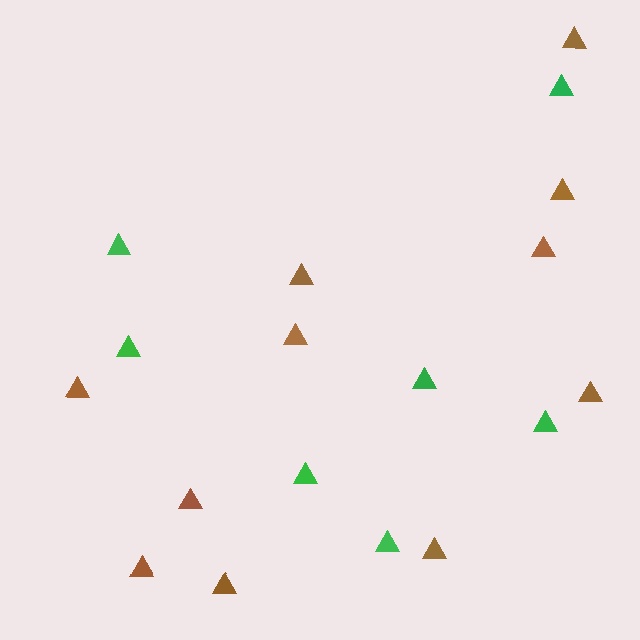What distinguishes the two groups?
There are 2 groups: one group of brown triangles (11) and one group of green triangles (7).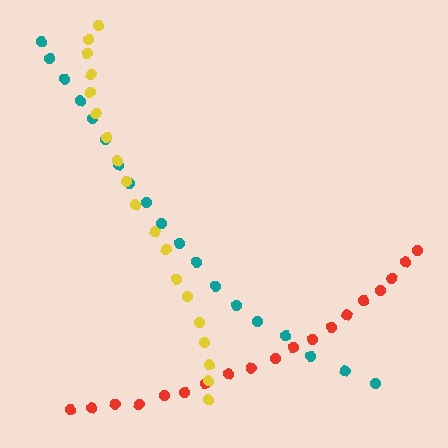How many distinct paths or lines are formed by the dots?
There are 3 distinct paths.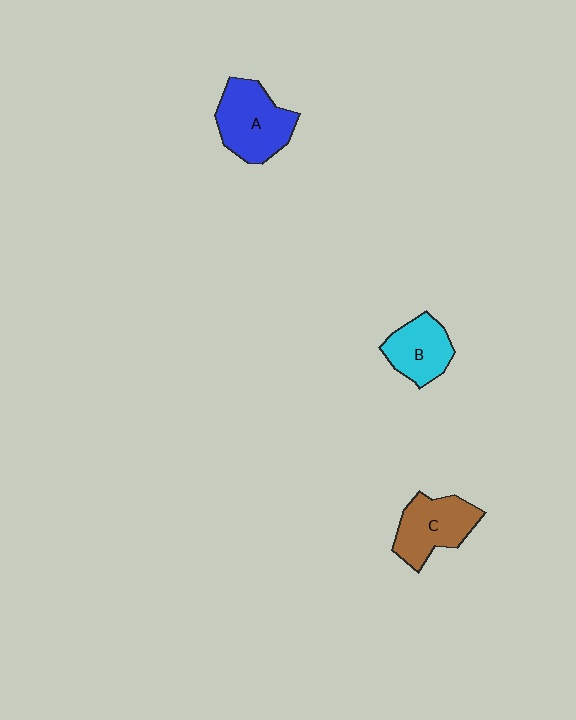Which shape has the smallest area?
Shape B (cyan).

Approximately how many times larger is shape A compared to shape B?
Approximately 1.4 times.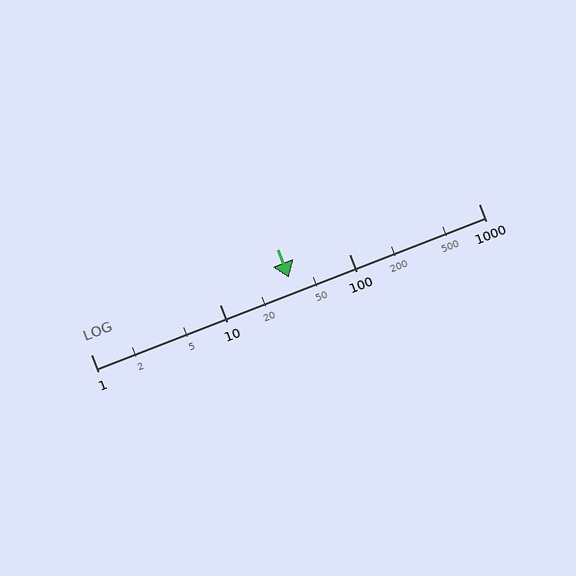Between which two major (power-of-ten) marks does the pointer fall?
The pointer is between 10 and 100.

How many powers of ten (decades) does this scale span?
The scale spans 3 decades, from 1 to 1000.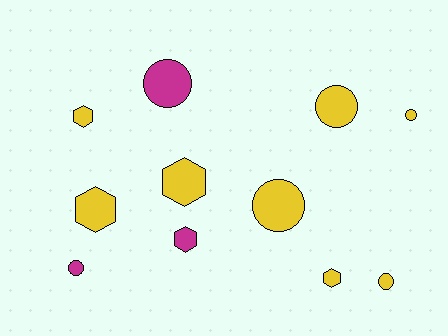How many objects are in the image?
There are 11 objects.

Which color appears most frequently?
Yellow, with 8 objects.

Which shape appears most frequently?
Circle, with 6 objects.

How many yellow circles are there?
There are 4 yellow circles.